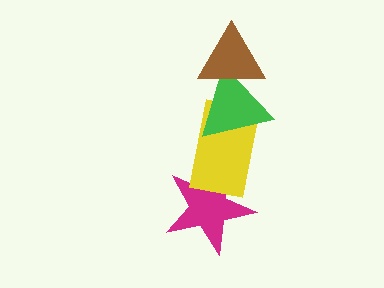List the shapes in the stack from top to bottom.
From top to bottom: the brown triangle, the green triangle, the yellow rectangle, the magenta star.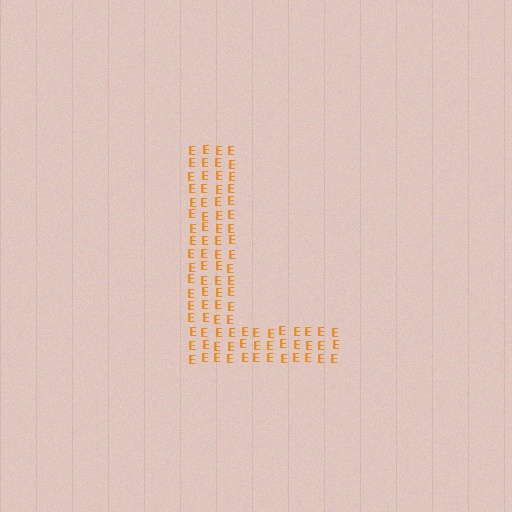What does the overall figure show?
The overall figure shows the letter L.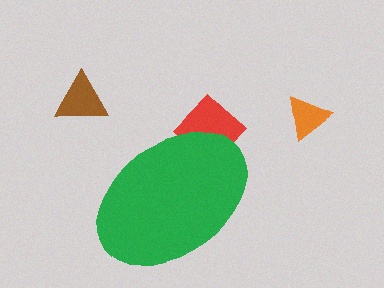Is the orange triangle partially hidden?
No, the orange triangle is fully visible.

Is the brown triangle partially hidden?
No, the brown triangle is fully visible.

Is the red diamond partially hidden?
Yes, the red diamond is partially hidden behind the green ellipse.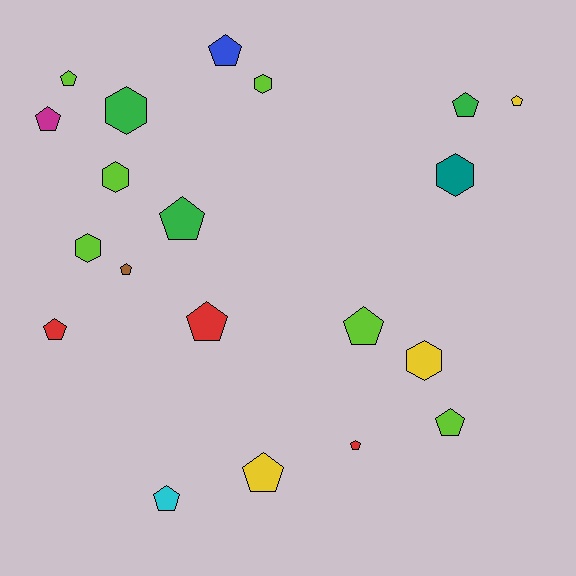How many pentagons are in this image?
There are 14 pentagons.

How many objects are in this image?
There are 20 objects.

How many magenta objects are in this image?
There is 1 magenta object.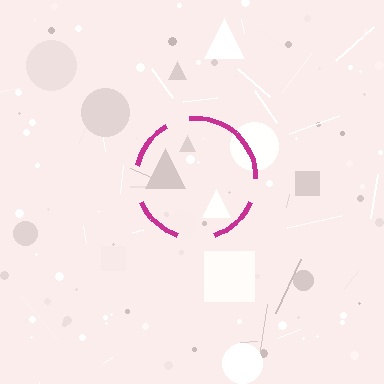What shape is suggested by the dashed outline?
The dashed outline suggests a circle.